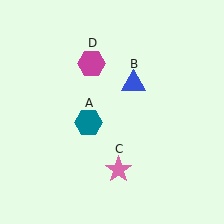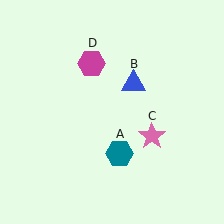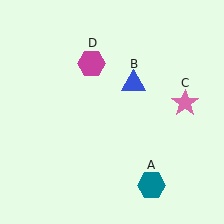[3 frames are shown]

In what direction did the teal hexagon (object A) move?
The teal hexagon (object A) moved down and to the right.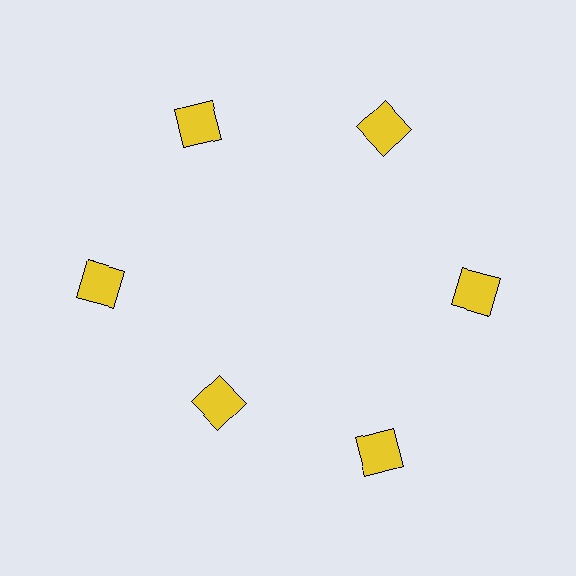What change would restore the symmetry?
The symmetry would be restored by moving it outward, back onto the ring so that all 6 squares sit at equal angles and equal distance from the center.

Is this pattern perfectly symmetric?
No. The 6 yellow squares are arranged in a ring, but one element near the 7 o'clock position is pulled inward toward the center, breaking the 6-fold rotational symmetry.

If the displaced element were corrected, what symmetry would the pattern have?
It would have 6-fold rotational symmetry — the pattern would map onto itself every 60 degrees.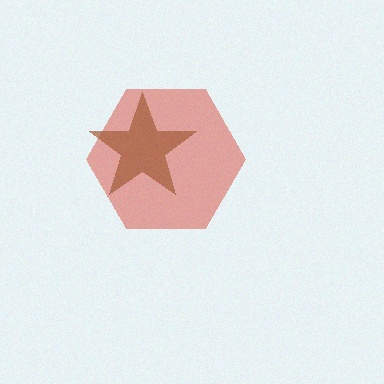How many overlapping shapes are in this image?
There are 2 overlapping shapes in the image.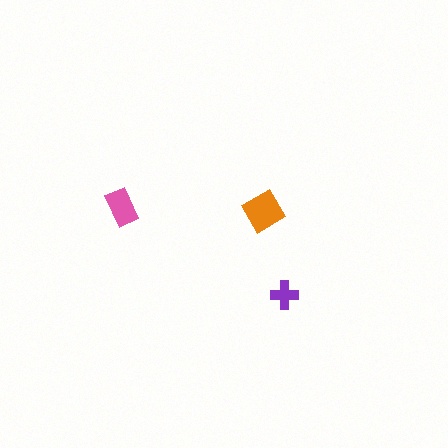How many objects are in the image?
There are 3 objects in the image.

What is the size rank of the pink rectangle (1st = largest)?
2nd.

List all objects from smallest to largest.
The purple cross, the pink rectangle, the orange diamond.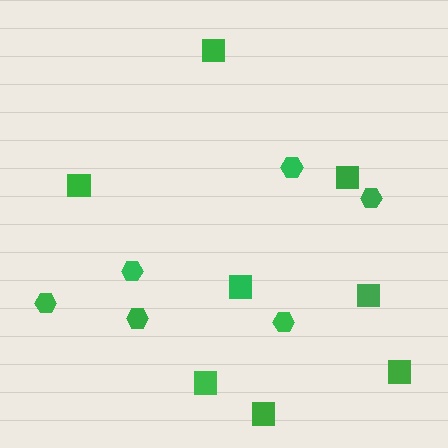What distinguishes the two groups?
There are 2 groups: one group of hexagons (6) and one group of squares (8).